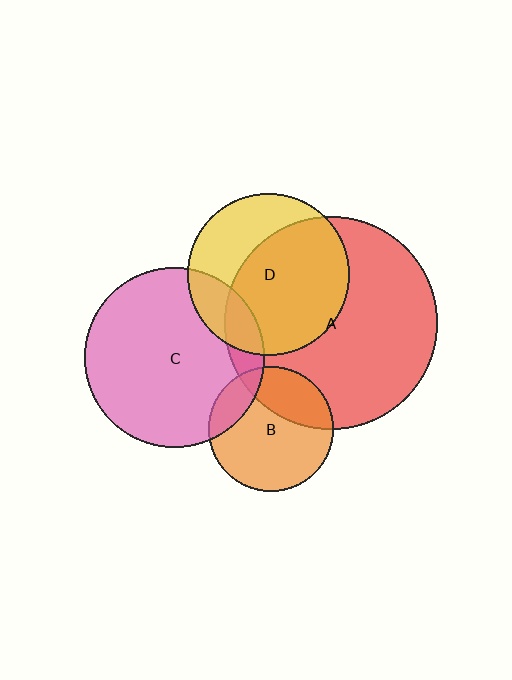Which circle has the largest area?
Circle A (red).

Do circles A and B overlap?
Yes.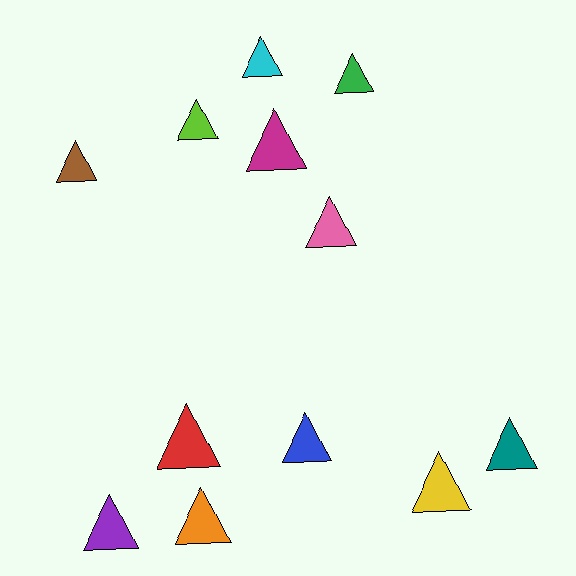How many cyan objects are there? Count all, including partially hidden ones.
There is 1 cyan object.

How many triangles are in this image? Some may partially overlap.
There are 12 triangles.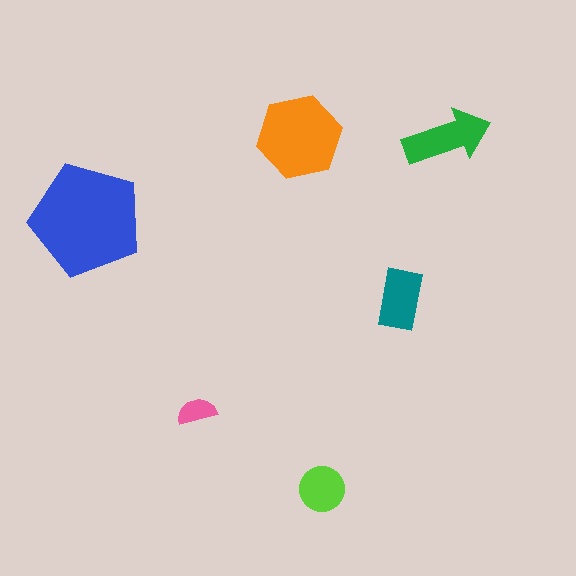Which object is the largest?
The blue pentagon.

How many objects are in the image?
There are 6 objects in the image.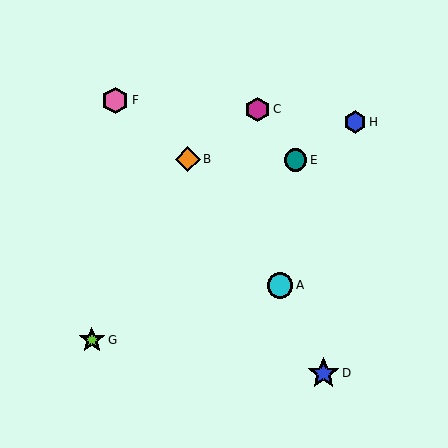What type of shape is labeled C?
Shape C is a magenta hexagon.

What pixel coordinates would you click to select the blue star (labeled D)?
Click at (323, 373) to select the blue star D.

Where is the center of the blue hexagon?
The center of the blue hexagon is at (355, 122).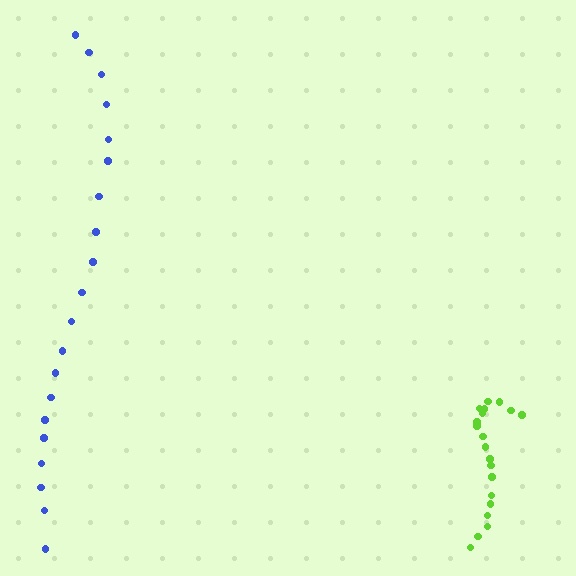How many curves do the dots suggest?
There are 2 distinct paths.